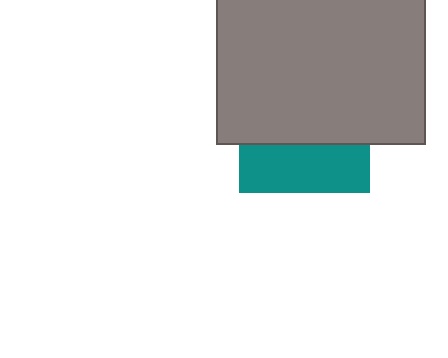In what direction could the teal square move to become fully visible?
The teal square could move down. That would shift it out from behind the gray rectangle entirely.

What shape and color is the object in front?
The object in front is a gray rectangle.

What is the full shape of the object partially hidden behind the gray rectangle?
The partially hidden object is a teal square.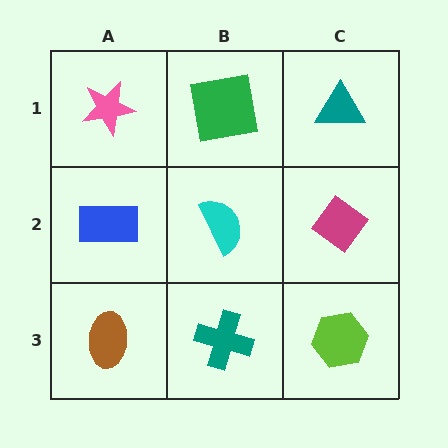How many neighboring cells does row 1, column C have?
2.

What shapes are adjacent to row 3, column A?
A blue rectangle (row 2, column A), a teal cross (row 3, column B).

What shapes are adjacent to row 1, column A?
A blue rectangle (row 2, column A), a green square (row 1, column B).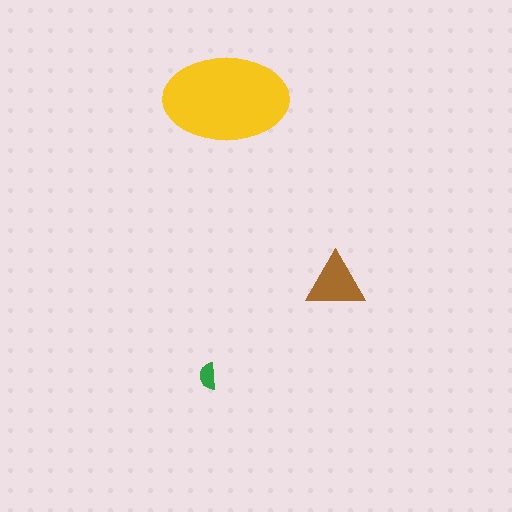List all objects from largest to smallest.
The yellow ellipse, the brown triangle, the green semicircle.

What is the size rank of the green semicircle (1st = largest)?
3rd.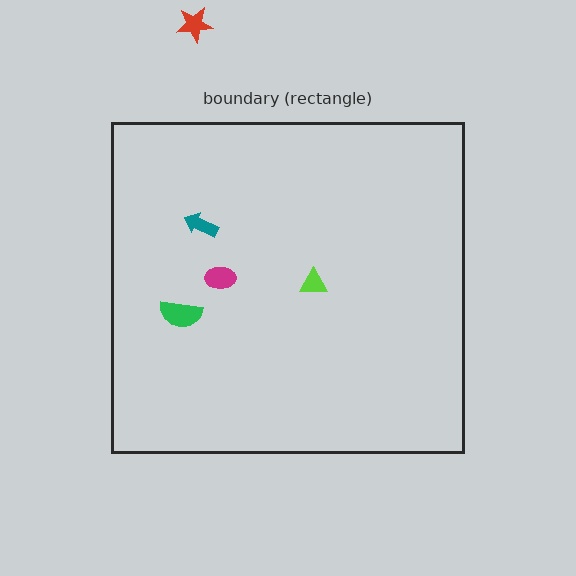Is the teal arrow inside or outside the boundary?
Inside.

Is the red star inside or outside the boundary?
Outside.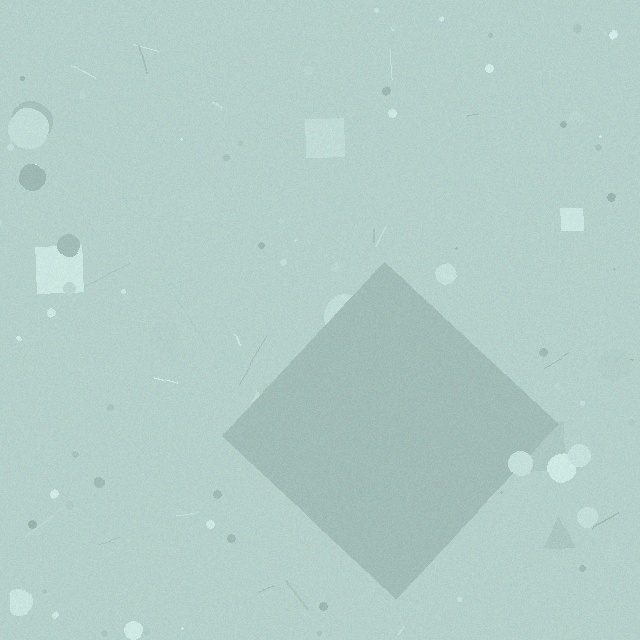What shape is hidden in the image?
A diamond is hidden in the image.